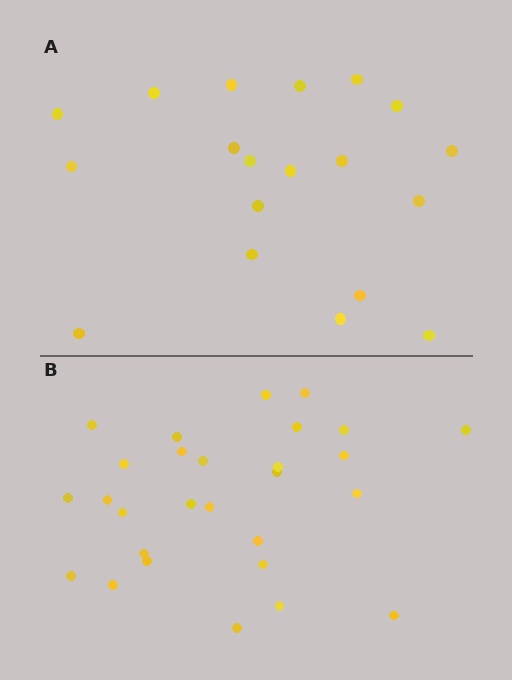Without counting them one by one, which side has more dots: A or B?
Region B (the bottom region) has more dots.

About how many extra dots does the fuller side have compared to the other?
Region B has roughly 8 or so more dots than region A.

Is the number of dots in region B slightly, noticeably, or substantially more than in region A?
Region B has substantially more. The ratio is roughly 1.5 to 1.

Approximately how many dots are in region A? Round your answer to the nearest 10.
About 20 dots. (The exact count is 19, which rounds to 20.)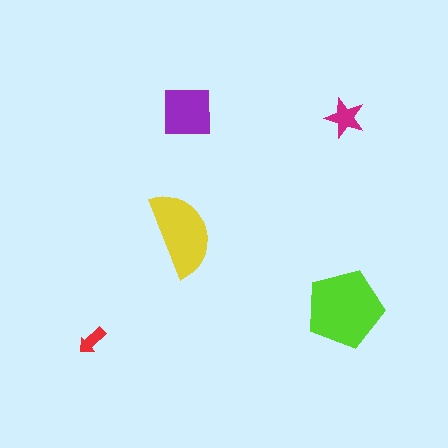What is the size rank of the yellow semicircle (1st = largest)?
2nd.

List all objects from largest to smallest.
The lime pentagon, the yellow semicircle, the purple square, the magenta star, the red arrow.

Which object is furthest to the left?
The red arrow is leftmost.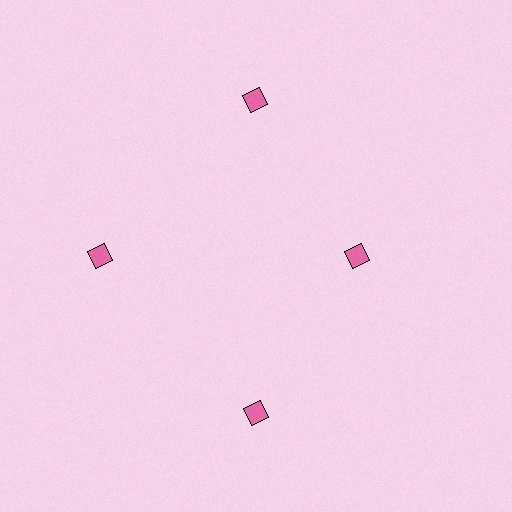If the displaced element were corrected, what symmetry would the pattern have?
It would have 4-fold rotational symmetry — the pattern would map onto itself every 90 degrees.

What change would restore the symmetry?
The symmetry would be restored by moving it outward, back onto the ring so that all 4 diamonds sit at equal angles and equal distance from the center.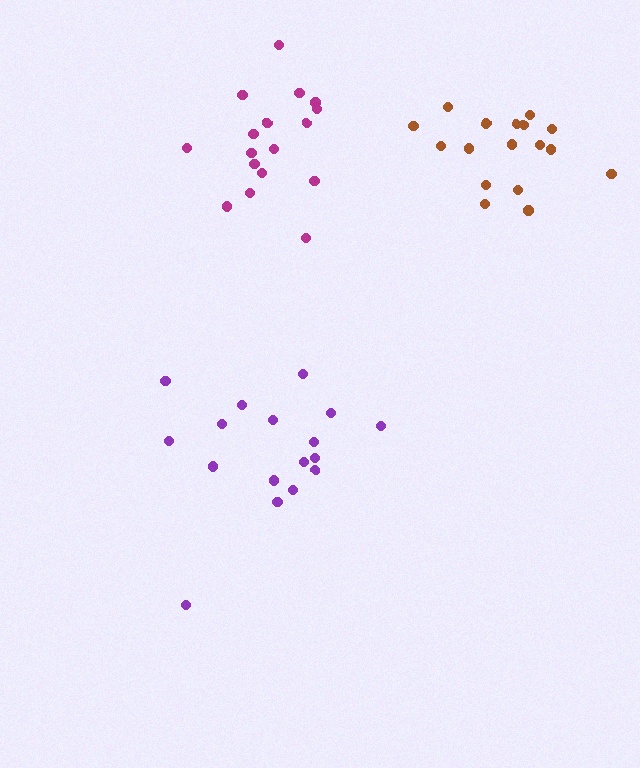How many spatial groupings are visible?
There are 3 spatial groupings.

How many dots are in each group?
Group 1: 17 dots, Group 2: 18 dots, Group 3: 17 dots (52 total).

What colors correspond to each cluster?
The clusters are colored: magenta, brown, purple.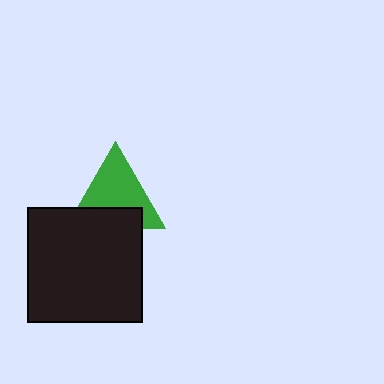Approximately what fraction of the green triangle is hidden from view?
Roughly 35% of the green triangle is hidden behind the black square.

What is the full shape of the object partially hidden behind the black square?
The partially hidden object is a green triangle.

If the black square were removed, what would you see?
You would see the complete green triangle.